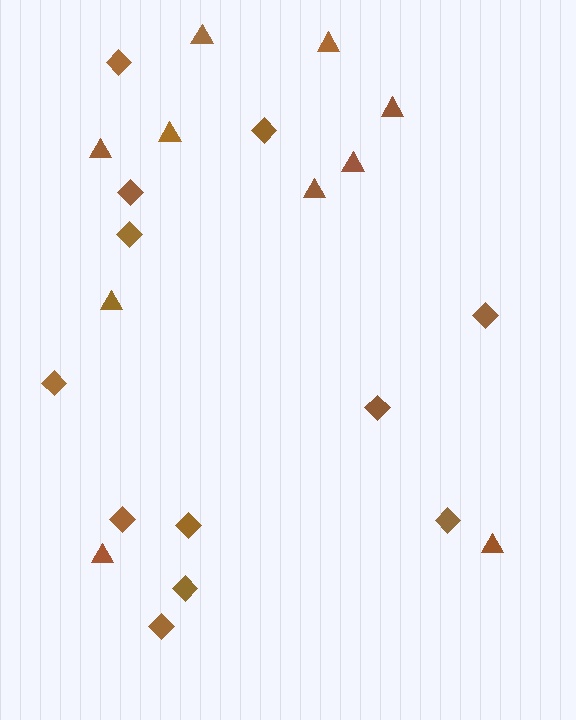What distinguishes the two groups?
There are 2 groups: one group of triangles (10) and one group of diamonds (12).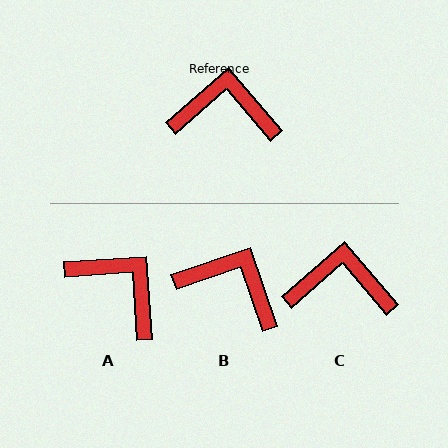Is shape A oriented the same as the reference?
No, it is off by about 37 degrees.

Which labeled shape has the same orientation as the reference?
C.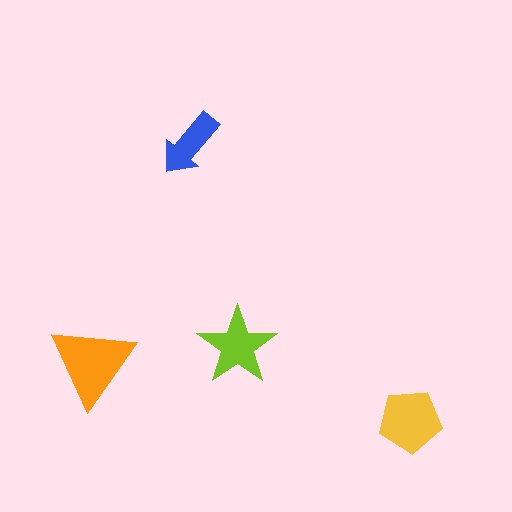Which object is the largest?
The orange triangle.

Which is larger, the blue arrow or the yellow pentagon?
The yellow pentagon.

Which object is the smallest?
The blue arrow.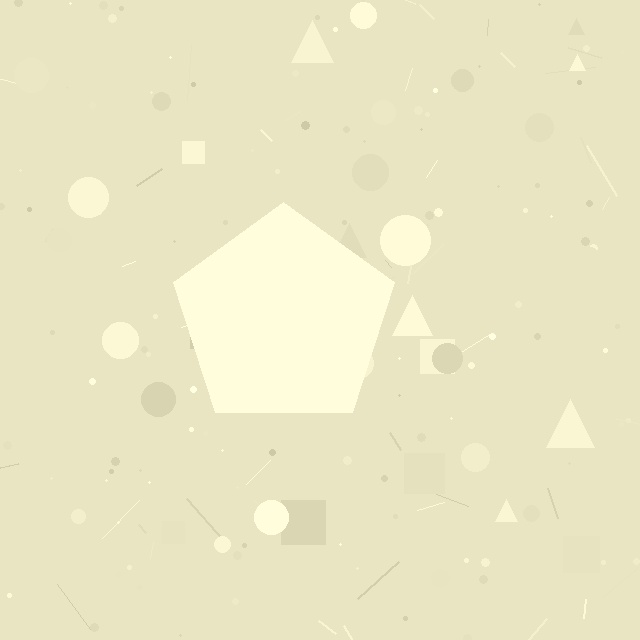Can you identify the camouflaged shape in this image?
The camouflaged shape is a pentagon.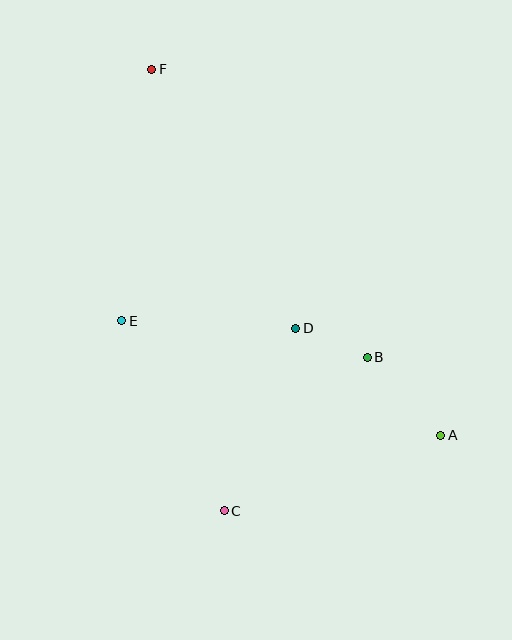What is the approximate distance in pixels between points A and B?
The distance between A and B is approximately 107 pixels.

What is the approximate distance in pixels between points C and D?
The distance between C and D is approximately 196 pixels.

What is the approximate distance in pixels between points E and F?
The distance between E and F is approximately 253 pixels.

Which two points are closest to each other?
Points B and D are closest to each other.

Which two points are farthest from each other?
Points A and F are farthest from each other.